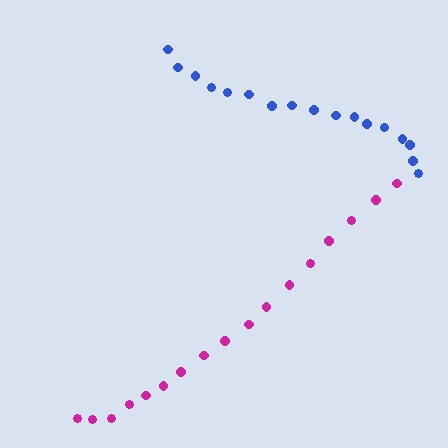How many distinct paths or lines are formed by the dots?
There are 2 distinct paths.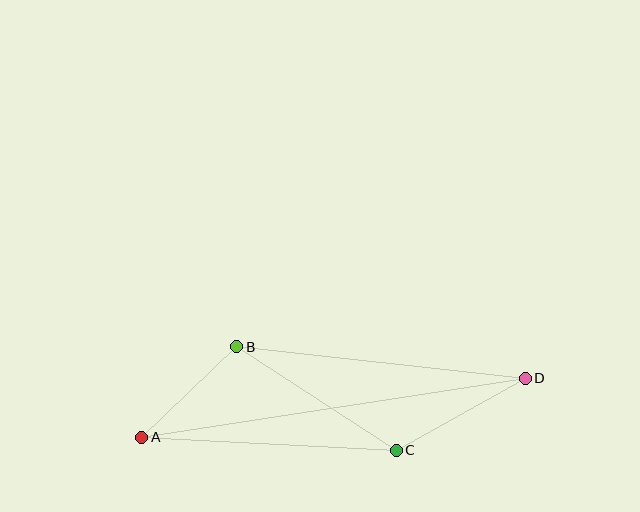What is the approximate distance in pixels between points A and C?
The distance between A and C is approximately 255 pixels.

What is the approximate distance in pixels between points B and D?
The distance between B and D is approximately 290 pixels.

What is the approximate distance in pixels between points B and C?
The distance between B and C is approximately 190 pixels.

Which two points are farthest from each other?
Points A and D are farthest from each other.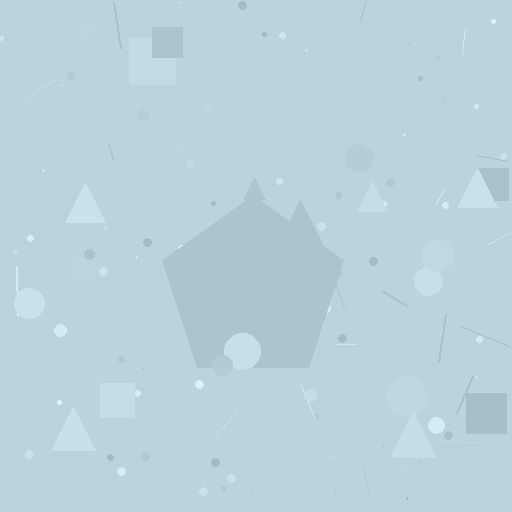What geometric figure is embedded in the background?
A pentagon is embedded in the background.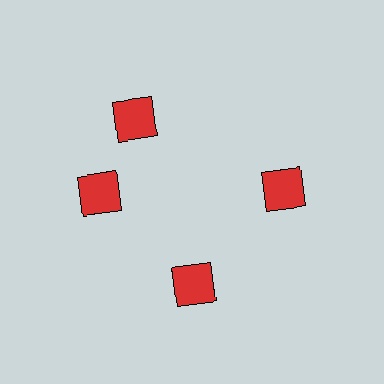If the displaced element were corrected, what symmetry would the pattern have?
It would have 4-fold rotational symmetry — the pattern would map onto itself every 90 degrees.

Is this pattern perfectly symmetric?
No. The 4 red squares are arranged in a ring, but one element near the 12 o'clock position is rotated out of alignment along the ring, breaking the 4-fold rotational symmetry.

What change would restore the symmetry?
The symmetry would be restored by rotating it back into even spacing with its neighbors so that all 4 squares sit at equal angles and equal distance from the center.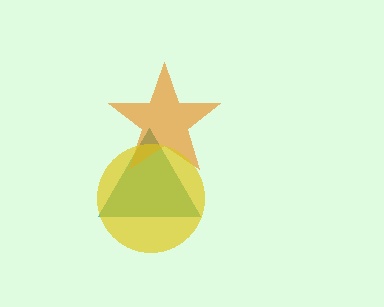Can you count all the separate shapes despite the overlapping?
Yes, there are 3 separate shapes.